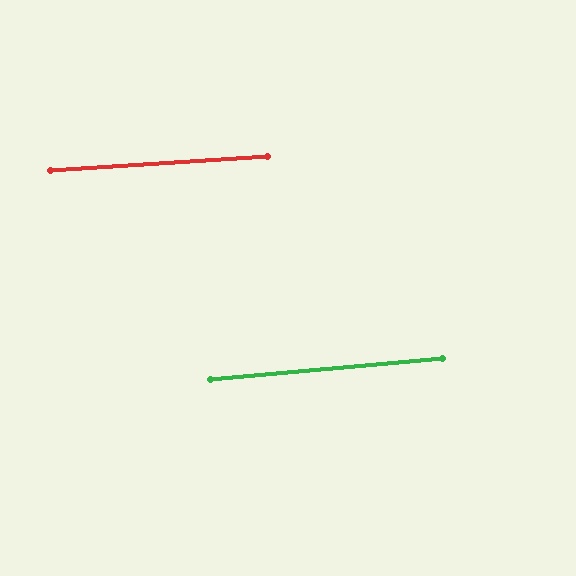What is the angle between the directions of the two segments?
Approximately 1 degree.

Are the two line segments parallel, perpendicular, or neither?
Parallel — their directions differ by only 1.2°.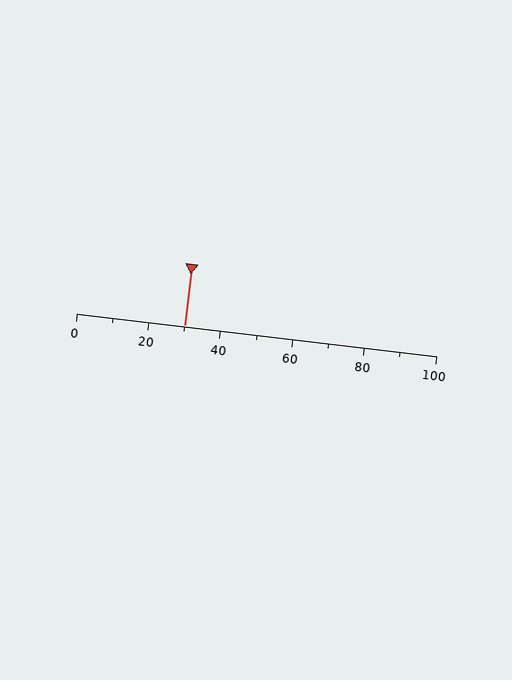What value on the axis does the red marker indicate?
The marker indicates approximately 30.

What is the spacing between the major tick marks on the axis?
The major ticks are spaced 20 apart.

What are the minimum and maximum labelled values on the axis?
The axis runs from 0 to 100.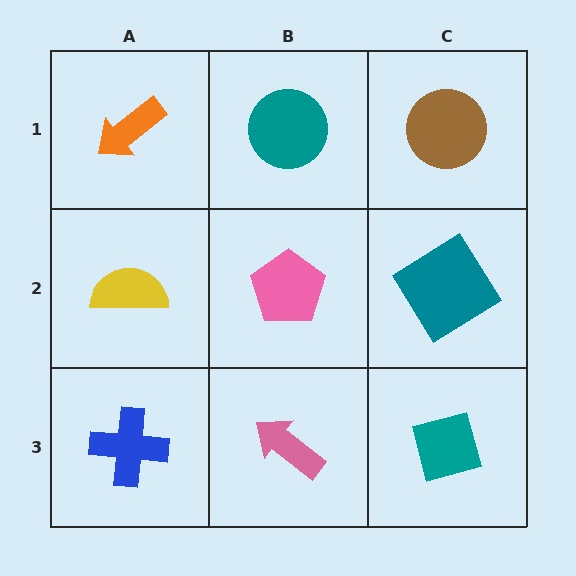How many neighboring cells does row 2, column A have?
3.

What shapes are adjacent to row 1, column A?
A yellow semicircle (row 2, column A), a teal circle (row 1, column B).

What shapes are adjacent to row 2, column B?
A teal circle (row 1, column B), a pink arrow (row 3, column B), a yellow semicircle (row 2, column A), a teal diamond (row 2, column C).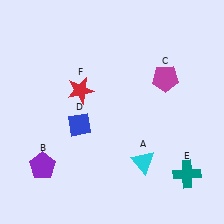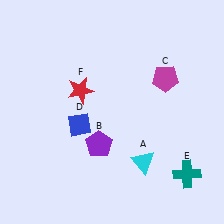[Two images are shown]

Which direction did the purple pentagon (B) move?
The purple pentagon (B) moved right.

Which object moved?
The purple pentagon (B) moved right.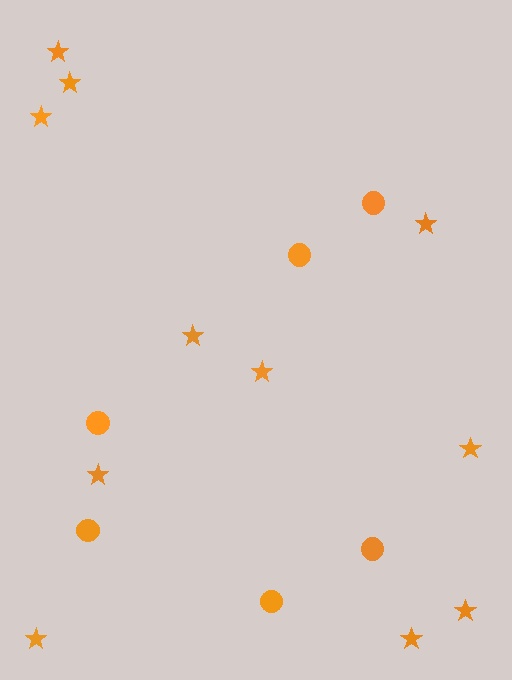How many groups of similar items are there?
There are 2 groups: one group of stars (11) and one group of circles (6).